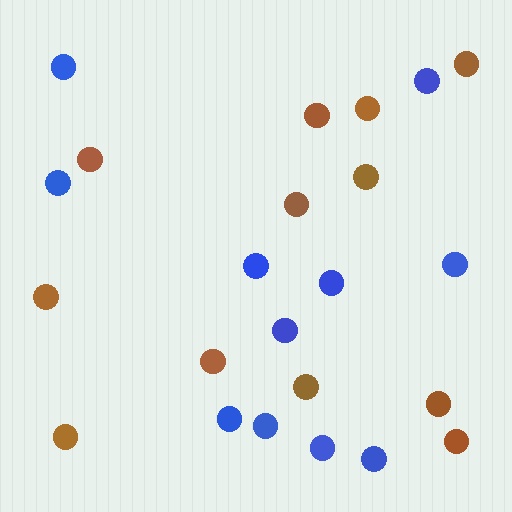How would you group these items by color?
There are 2 groups: one group of blue circles (11) and one group of brown circles (12).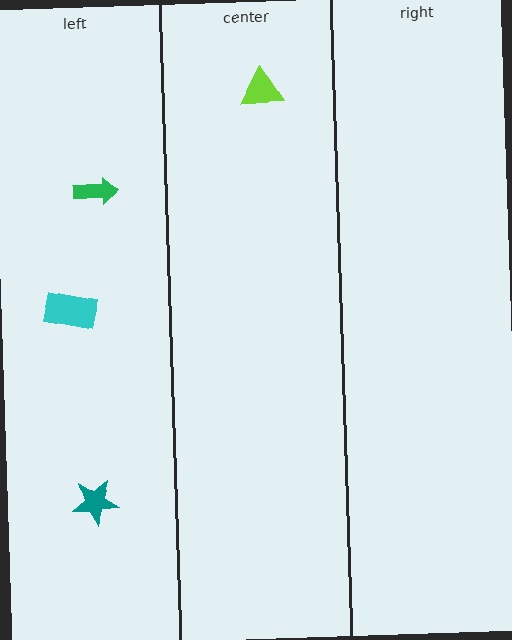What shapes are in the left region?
The teal star, the cyan rectangle, the green arrow.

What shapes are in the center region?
The lime triangle.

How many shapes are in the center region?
1.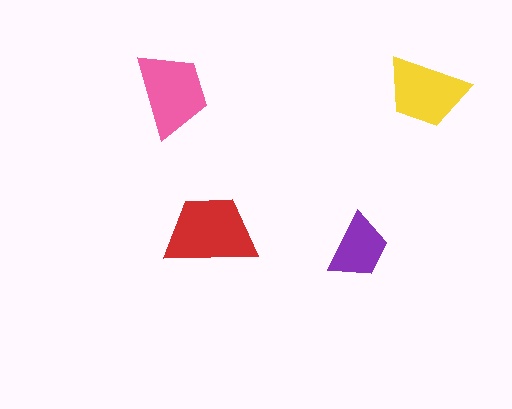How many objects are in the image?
There are 4 objects in the image.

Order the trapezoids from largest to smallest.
the red one, the pink one, the yellow one, the purple one.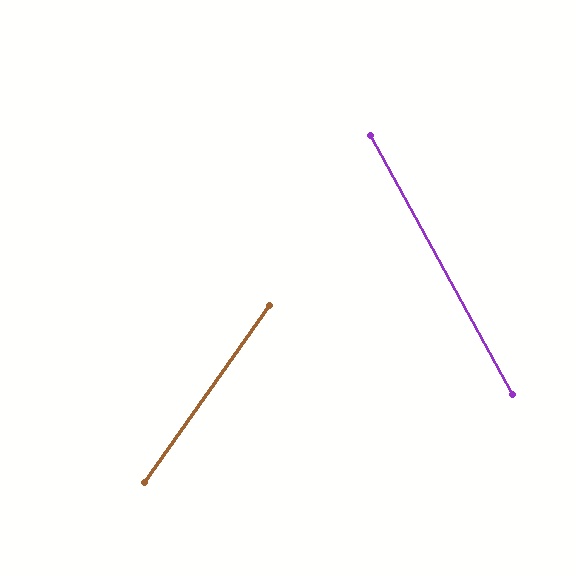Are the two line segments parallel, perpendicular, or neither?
Neither parallel nor perpendicular — they differ by about 64°.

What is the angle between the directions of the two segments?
Approximately 64 degrees.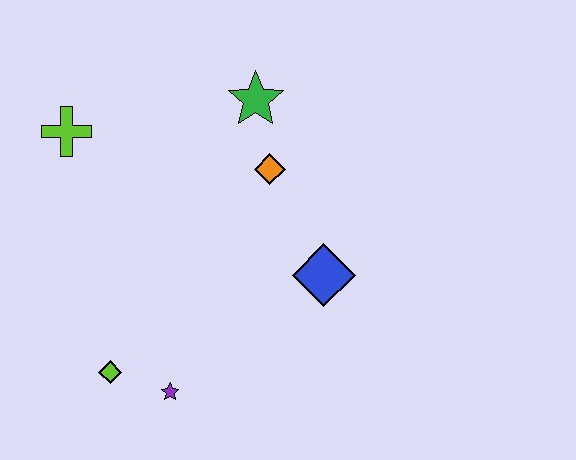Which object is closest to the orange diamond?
The green star is closest to the orange diamond.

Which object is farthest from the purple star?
The green star is farthest from the purple star.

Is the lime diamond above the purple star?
Yes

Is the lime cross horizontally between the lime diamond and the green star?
No